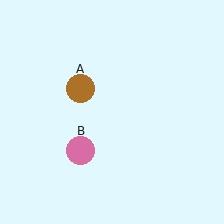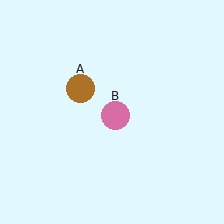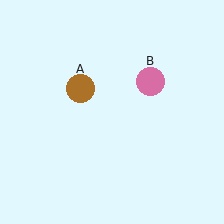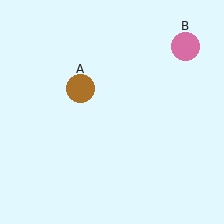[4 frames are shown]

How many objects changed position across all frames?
1 object changed position: pink circle (object B).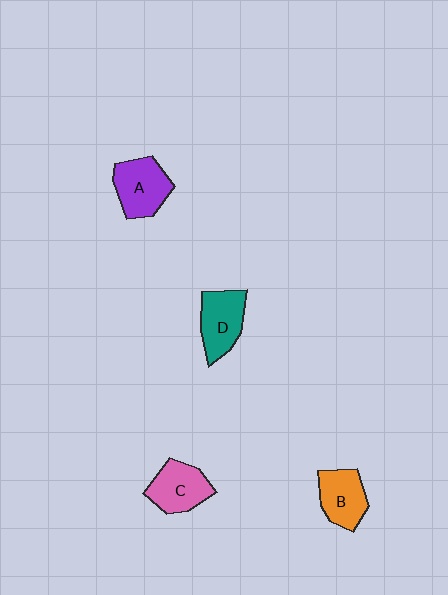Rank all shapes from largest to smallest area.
From largest to smallest: A (purple), D (teal), C (pink), B (orange).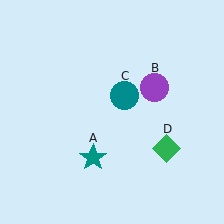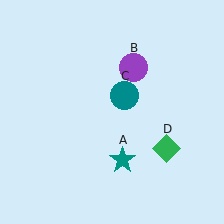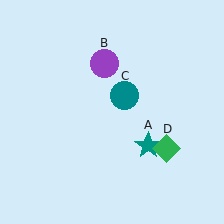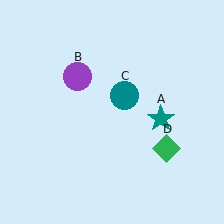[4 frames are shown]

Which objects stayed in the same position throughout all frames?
Teal circle (object C) and green diamond (object D) remained stationary.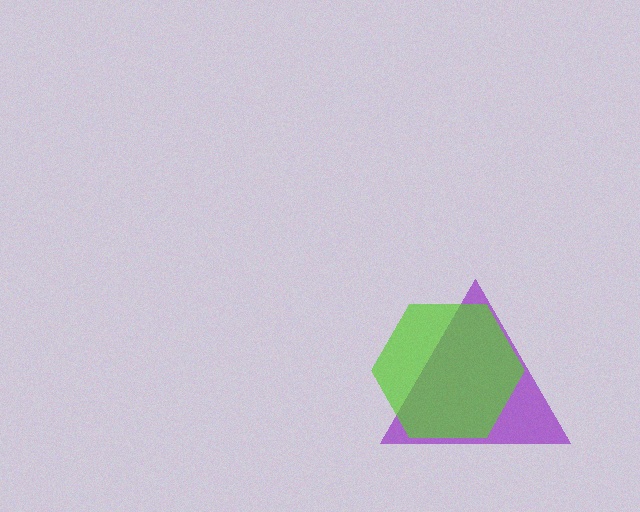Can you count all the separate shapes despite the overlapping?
Yes, there are 2 separate shapes.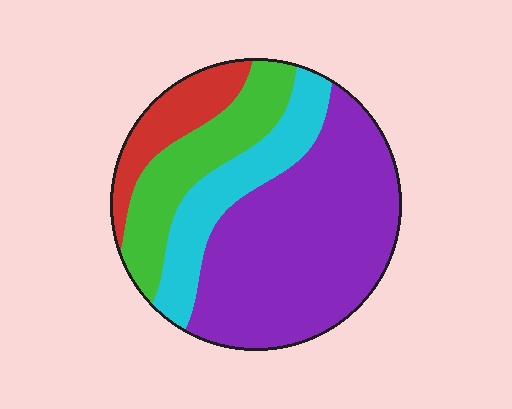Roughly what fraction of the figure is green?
Green takes up about one fifth (1/5) of the figure.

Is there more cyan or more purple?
Purple.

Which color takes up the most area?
Purple, at roughly 50%.